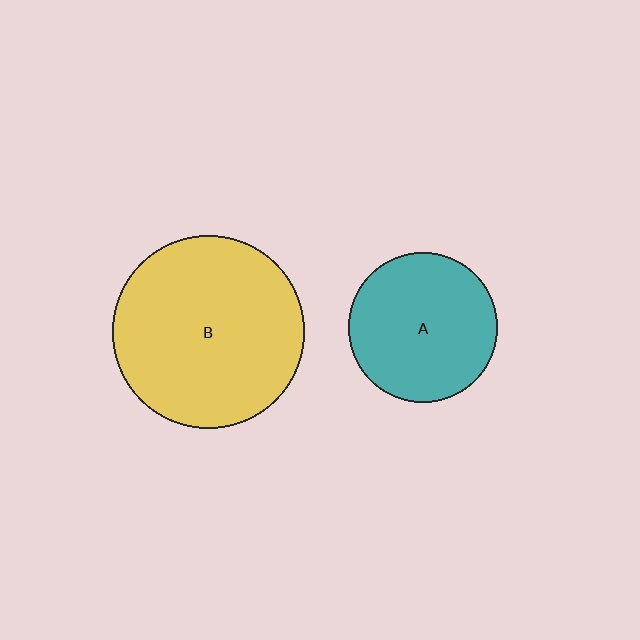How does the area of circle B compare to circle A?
Approximately 1.7 times.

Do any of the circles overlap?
No, none of the circles overlap.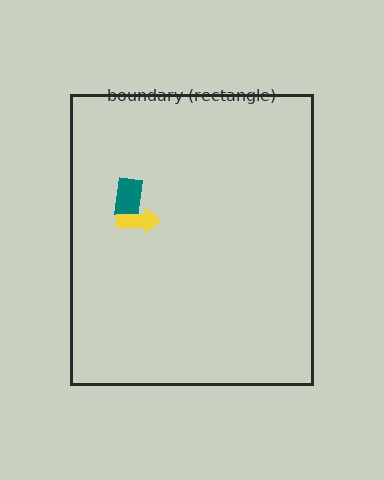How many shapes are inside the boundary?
2 inside, 0 outside.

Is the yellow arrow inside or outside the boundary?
Inside.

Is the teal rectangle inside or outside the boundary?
Inside.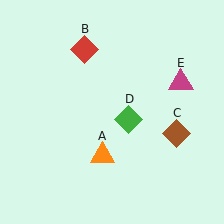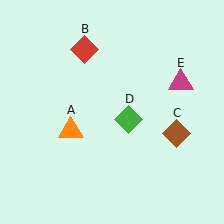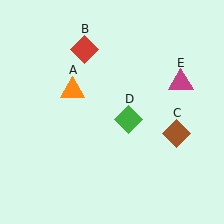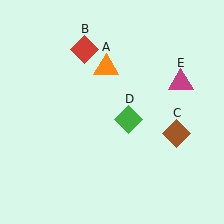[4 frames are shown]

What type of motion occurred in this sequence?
The orange triangle (object A) rotated clockwise around the center of the scene.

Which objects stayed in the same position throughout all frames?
Red diamond (object B) and brown diamond (object C) and green diamond (object D) and magenta triangle (object E) remained stationary.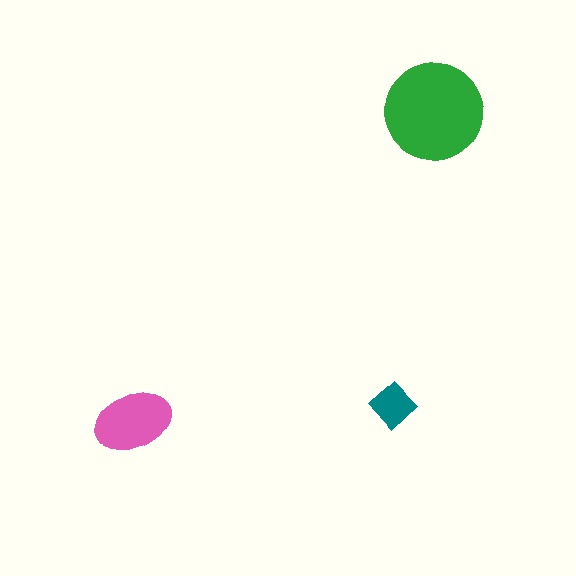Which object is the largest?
The green circle.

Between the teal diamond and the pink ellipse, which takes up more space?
The pink ellipse.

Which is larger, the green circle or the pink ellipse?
The green circle.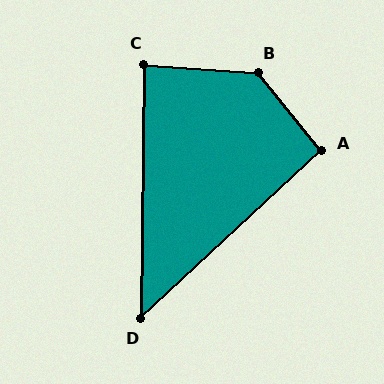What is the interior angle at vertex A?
Approximately 94 degrees (approximately right).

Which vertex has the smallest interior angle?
D, at approximately 46 degrees.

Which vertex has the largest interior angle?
B, at approximately 134 degrees.